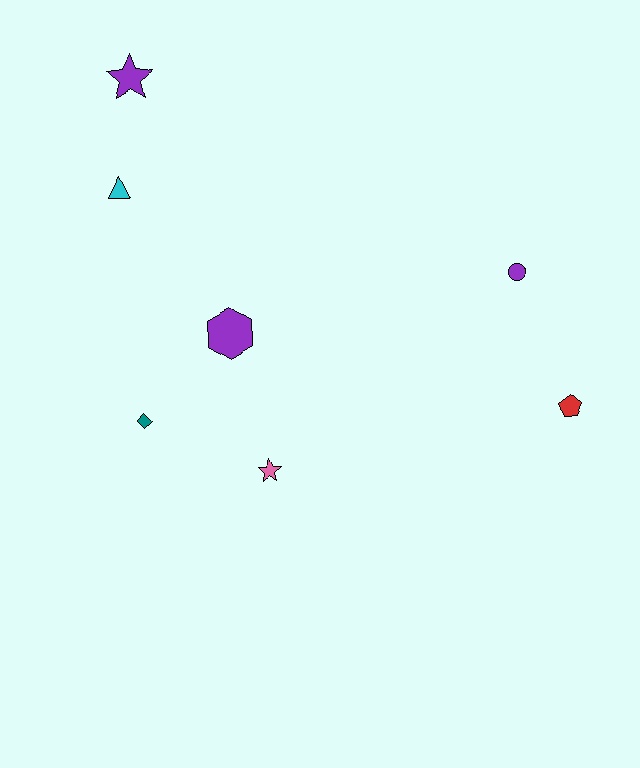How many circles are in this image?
There is 1 circle.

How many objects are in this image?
There are 7 objects.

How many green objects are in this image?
There are no green objects.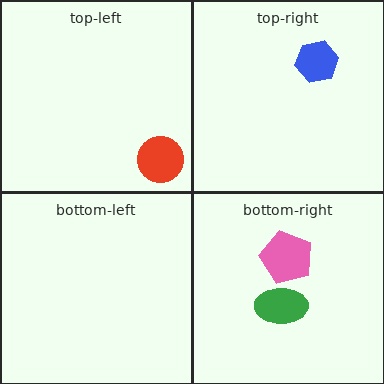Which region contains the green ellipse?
The bottom-right region.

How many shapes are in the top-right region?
1.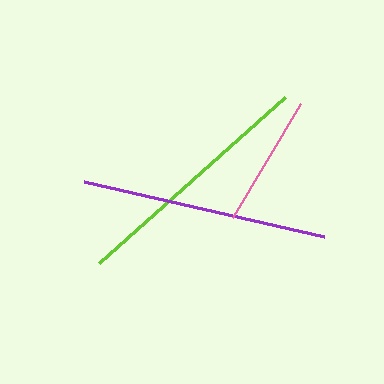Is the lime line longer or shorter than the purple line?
The lime line is longer than the purple line.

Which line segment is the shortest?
The pink line is the shortest at approximately 133 pixels.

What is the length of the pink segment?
The pink segment is approximately 133 pixels long.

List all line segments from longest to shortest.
From longest to shortest: lime, purple, pink.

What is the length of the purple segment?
The purple segment is approximately 246 pixels long.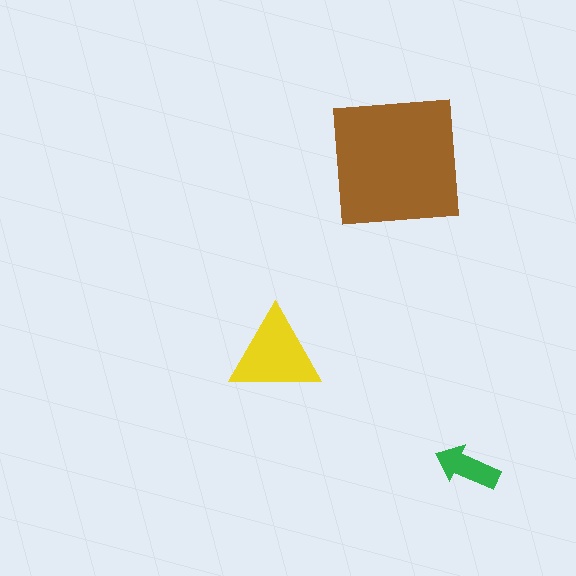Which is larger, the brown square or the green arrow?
The brown square.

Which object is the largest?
The brown square.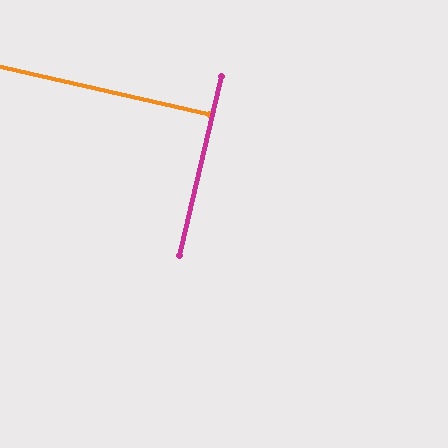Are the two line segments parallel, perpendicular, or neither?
Perpendicular — they meet at approximately 89°.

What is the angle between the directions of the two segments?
Approximately 89 degrees.